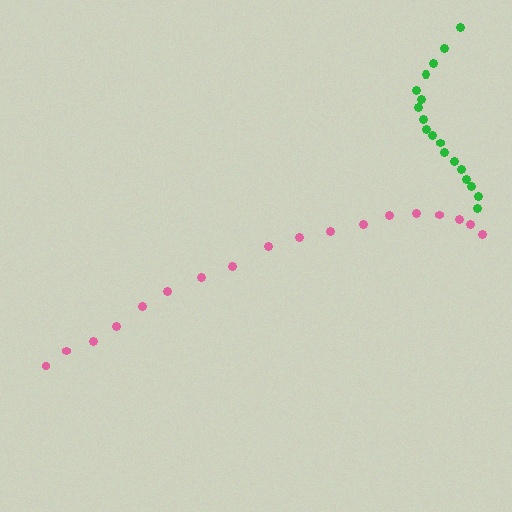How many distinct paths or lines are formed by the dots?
There are 2 distinct paths.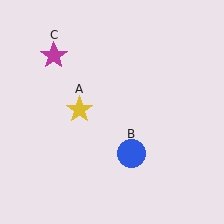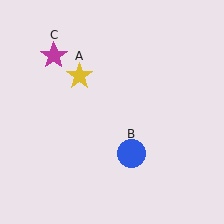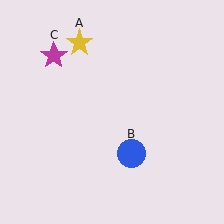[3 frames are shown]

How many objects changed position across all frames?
1 object changed position: yellow star (object A).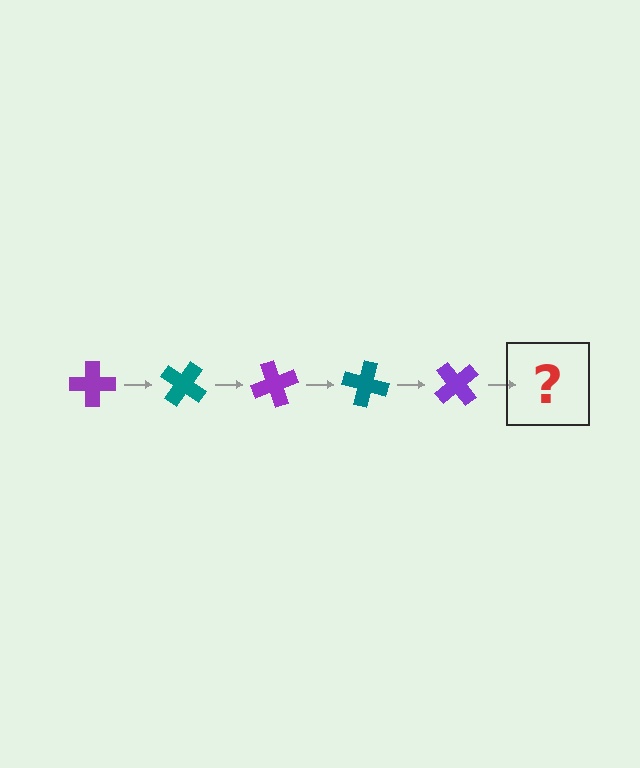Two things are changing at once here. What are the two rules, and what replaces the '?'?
The two rules are that it rotates 35 degrees each step and the color cycles through purple and teal. The '?' should be a teal cross, rotated 175 degrees from the start.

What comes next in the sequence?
The next element should be a teal cross, rotated 175 degrees from the start.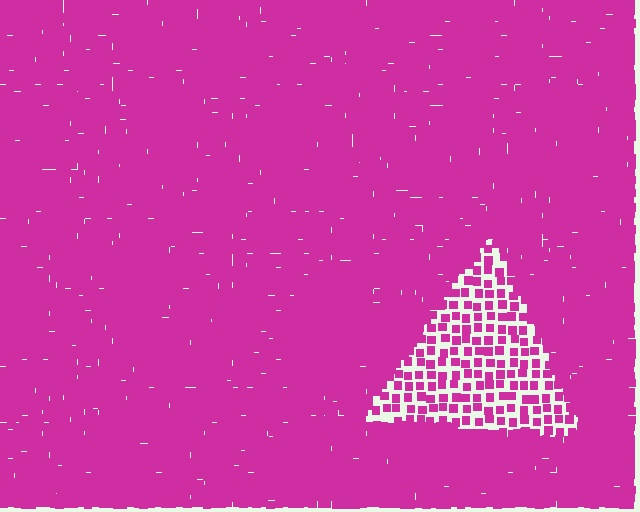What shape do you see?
I see a triangle.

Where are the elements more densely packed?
The elements are more densely packed outside the triangle boundary.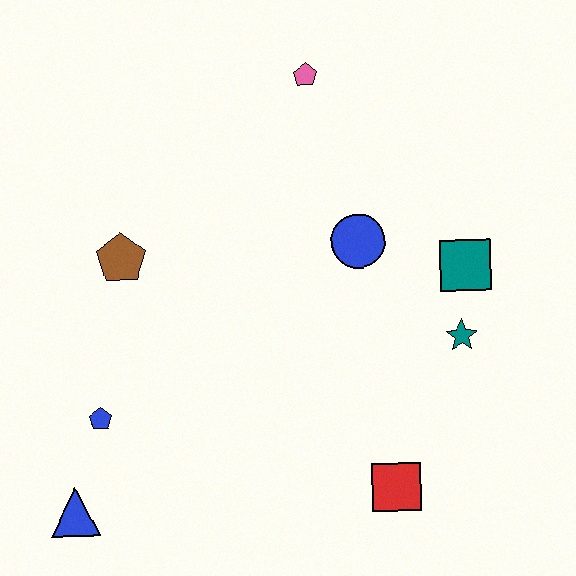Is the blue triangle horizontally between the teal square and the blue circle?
No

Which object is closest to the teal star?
The teal square is closest to the teal star.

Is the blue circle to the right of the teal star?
No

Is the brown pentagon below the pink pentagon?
Yes